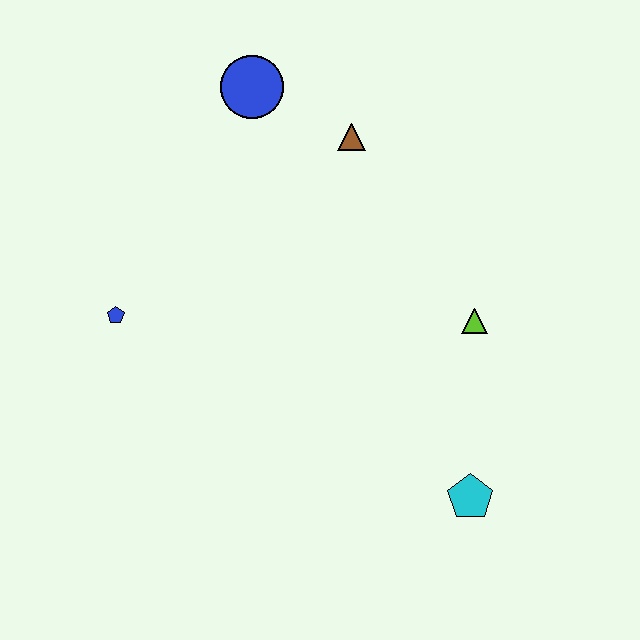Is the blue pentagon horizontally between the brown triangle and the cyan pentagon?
No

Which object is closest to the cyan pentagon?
The lime triangle is closest to the cyan pentagon.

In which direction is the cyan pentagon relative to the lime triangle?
The cyan pentagon is below the lime triangle.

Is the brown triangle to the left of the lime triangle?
Yes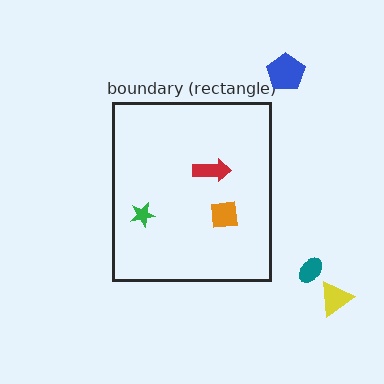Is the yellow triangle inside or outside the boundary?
Outside.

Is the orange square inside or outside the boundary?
Inside.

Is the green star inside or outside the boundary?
Inside.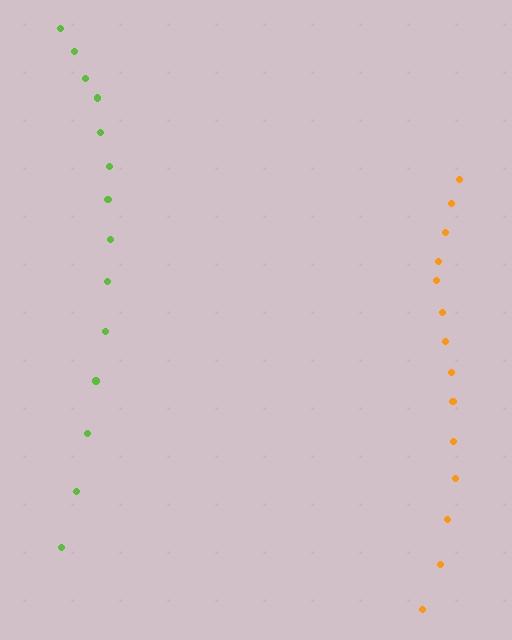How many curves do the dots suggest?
There are 2 distinct paths.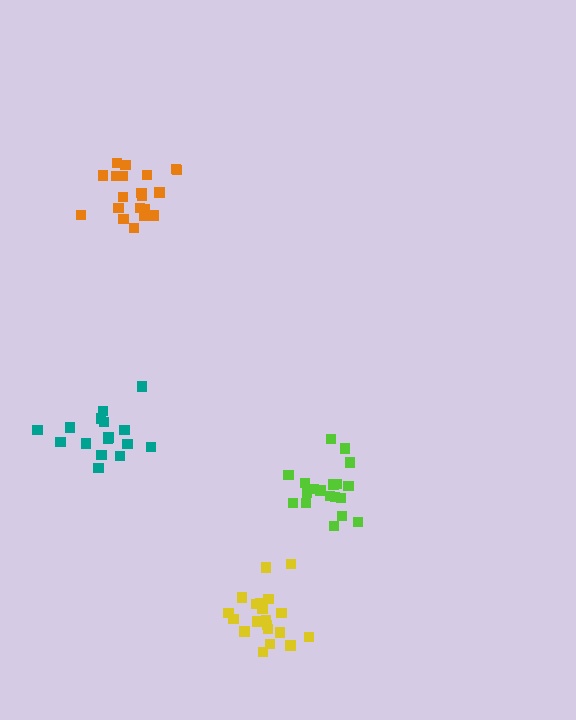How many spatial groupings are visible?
There are 4 spatial groupings.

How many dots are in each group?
Group 1: 19 dots, Group 2: 16 dots, Group 3: 20 dots, Group 4: 20 dots (75 total).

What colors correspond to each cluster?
The clusters are colored: lime, teal, yellow, orange.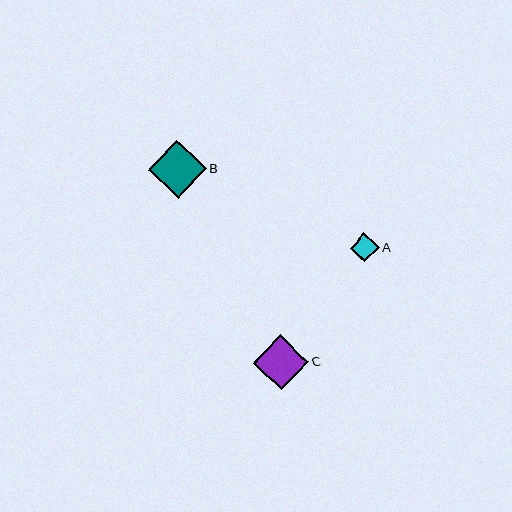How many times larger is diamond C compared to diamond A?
Diamond C is approximately 1.9 times the size of diamond A.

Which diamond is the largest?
Diamond B is the largest with a size of approximately 58 pixels.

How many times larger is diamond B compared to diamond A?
Diamond B is approximately 2.0 times the size of diamond A.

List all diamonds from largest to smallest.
From largest to smallest: B, C, A.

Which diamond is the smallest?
Diamond A is the smallest with a size of approximately 29 pixels.